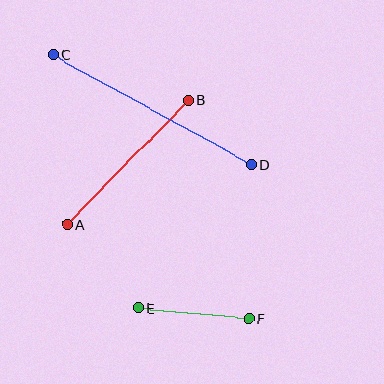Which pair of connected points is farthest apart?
Points C and D are farthest apart.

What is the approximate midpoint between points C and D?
The midpoint is at approximately (152, 110) pixels.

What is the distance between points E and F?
The distance is approximately 111 pixels.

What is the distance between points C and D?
The distance is approximately 227 pixels.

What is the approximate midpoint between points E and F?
The midpoint is at approximately (193, 313) pixels.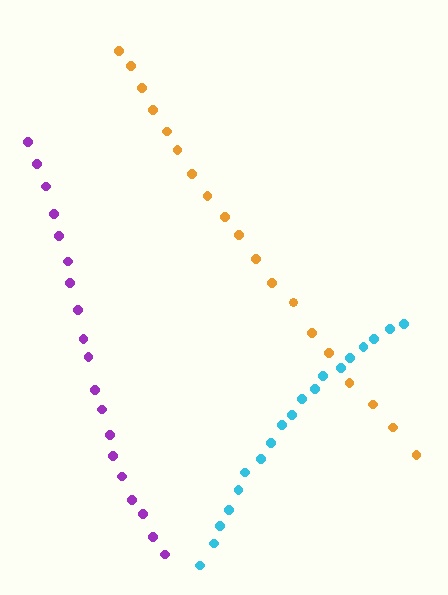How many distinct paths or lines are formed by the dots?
There are 3 distinct paths.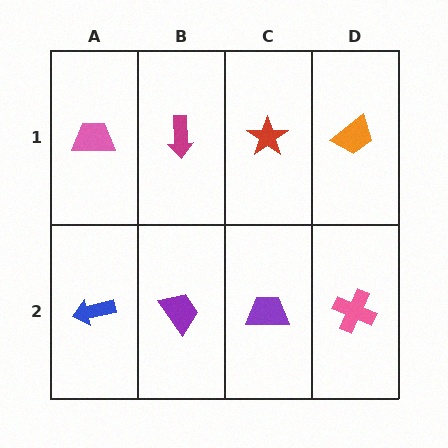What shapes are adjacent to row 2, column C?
A red star (row 1, column C), a purple trapezoid (row 2, column B), a pink cross (row 2, column D).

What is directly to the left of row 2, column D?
A purple trapezoid.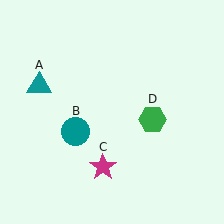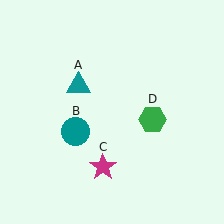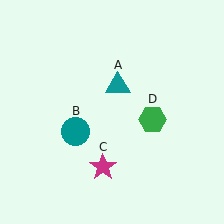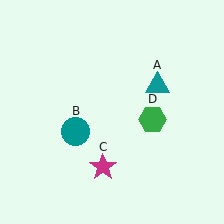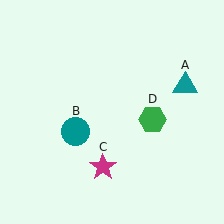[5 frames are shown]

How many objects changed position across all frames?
1 object changed position: teal triangle (object A).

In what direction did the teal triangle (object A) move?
The teal triangle (object A) moved right.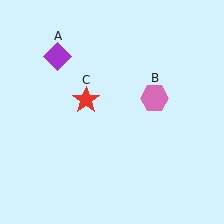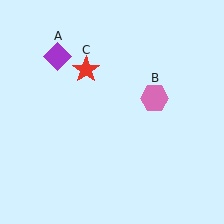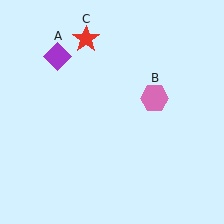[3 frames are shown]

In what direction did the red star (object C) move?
The red star (object C) moved up.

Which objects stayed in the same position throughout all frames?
Purple diamond (object A) and pink hexagon (object B) remained stationary.